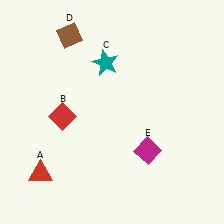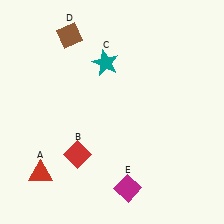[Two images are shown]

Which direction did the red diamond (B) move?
The red diamond (B) moved down.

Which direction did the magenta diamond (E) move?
The magenta diamond (E) moved down.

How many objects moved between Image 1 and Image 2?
2 objects moved between the two images.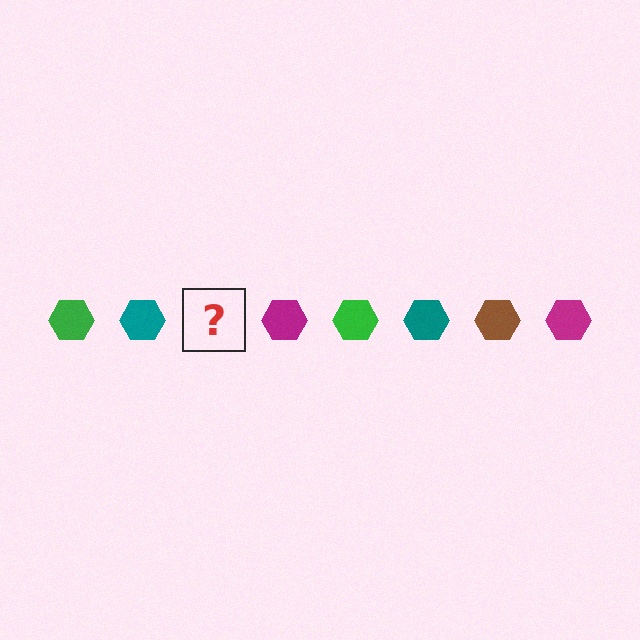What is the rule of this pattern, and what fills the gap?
The rule is that the pattern cycles through green, teal, brown, magenta hexagons. The gap should be filled with a brown hexagon.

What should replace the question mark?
The question mark should be replaced with a brown hexagon.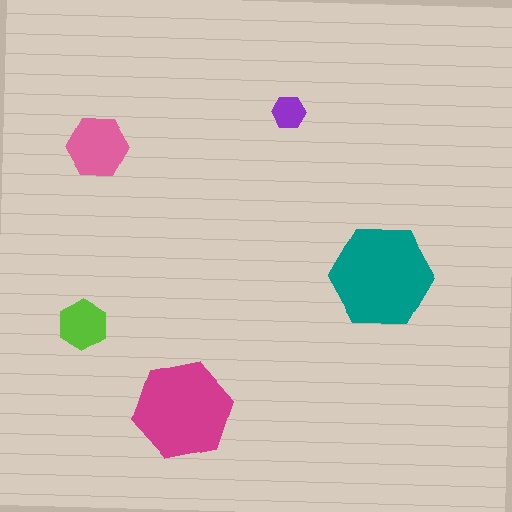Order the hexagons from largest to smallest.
the teal one, the magenta one, the pink one, the lime one, the purple one.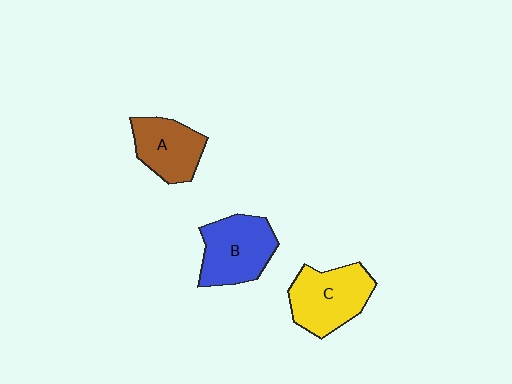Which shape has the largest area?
Shape C (yellow).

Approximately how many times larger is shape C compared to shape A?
Approximately 1.3 times.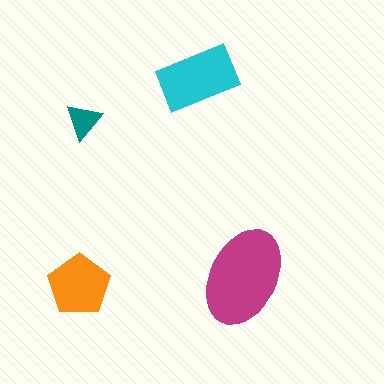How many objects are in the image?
There are 4 objects in the image.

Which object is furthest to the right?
The magenta ellipse is rightmost.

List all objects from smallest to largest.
The teal triangle, the orange pentagon, the cyan rectangle, the magenta ellipse.